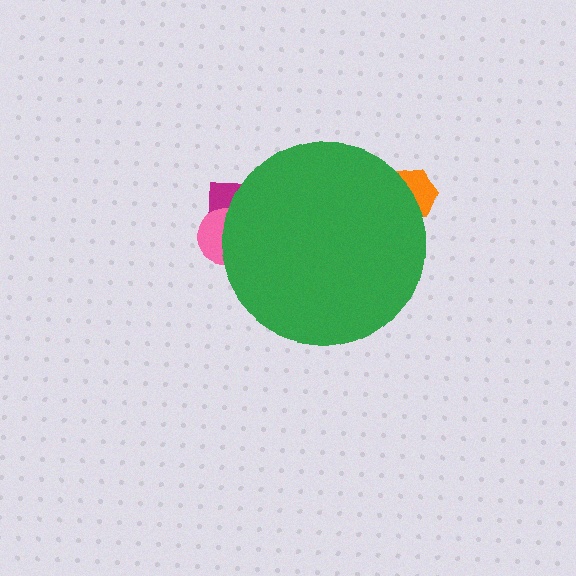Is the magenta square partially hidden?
Yes, the magenta square is partially hidden behind the green circle.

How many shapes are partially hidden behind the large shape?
4 shapes are partially hidden.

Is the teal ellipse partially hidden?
Yes, the teal ellipse is partially hidden behind the green circle.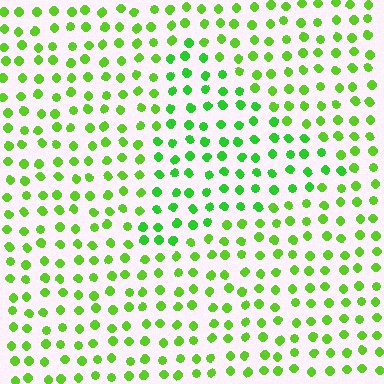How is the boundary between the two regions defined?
The boundary is defined purely by a slight shift in hue (about 20 degrees). Spacing, size, and orientation are identical on both sides.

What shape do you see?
I see a triangle.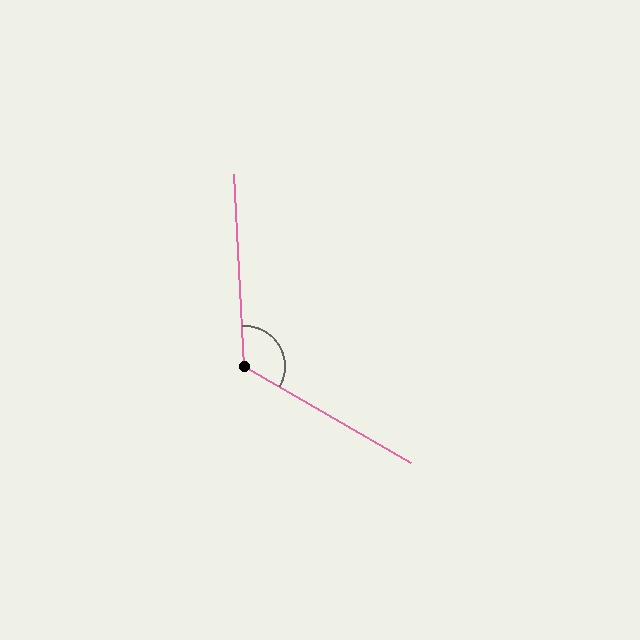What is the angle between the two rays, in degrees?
Approximately 123 degrees.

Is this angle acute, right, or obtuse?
It is obtuse.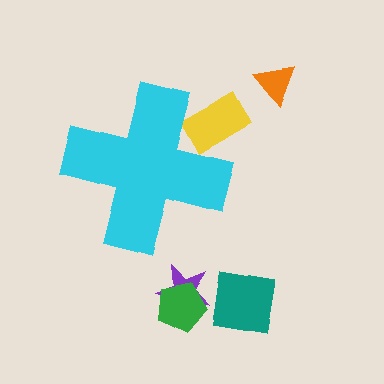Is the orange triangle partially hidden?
No, the orange triangle is fully visible.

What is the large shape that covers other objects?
A cyan cross.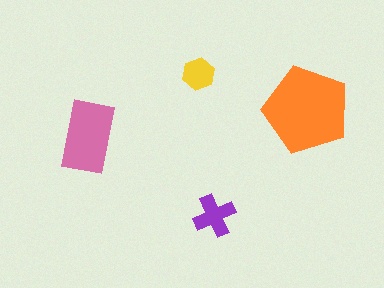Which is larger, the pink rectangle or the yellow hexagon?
The pink rectangle.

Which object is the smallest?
The yellow hexagon.